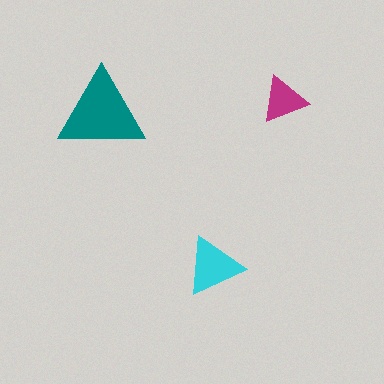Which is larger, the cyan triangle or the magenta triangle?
The cyan one.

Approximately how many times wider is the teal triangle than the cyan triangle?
About 1.5 times wider.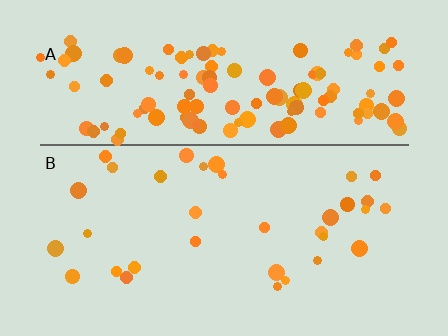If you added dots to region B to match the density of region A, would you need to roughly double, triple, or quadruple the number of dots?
Approximately quadruple.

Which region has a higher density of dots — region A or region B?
A (the top).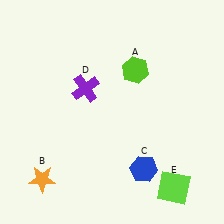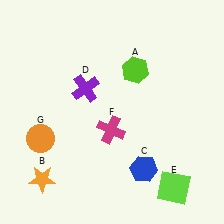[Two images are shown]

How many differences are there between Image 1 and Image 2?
There are 2 differences between the two images.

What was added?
A magenta cross (F), an orange circle (G) were added in Image 2.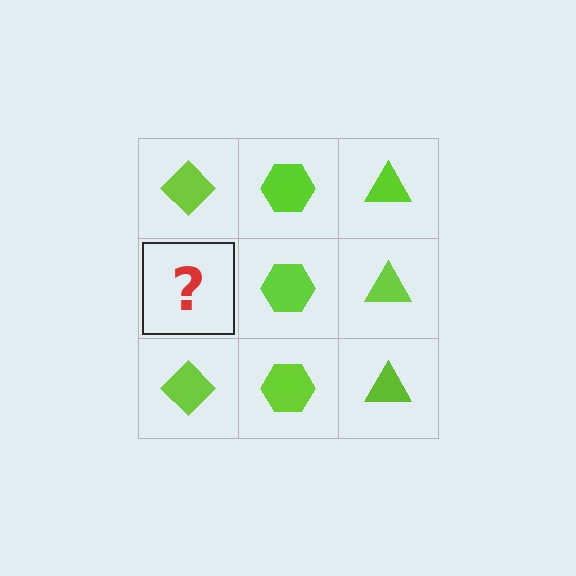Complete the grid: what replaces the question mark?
The question mark should be replaced with a lime diamond.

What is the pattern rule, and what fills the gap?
The rule is that each column has a consistent shape. The gap should be filled with a lime diamond.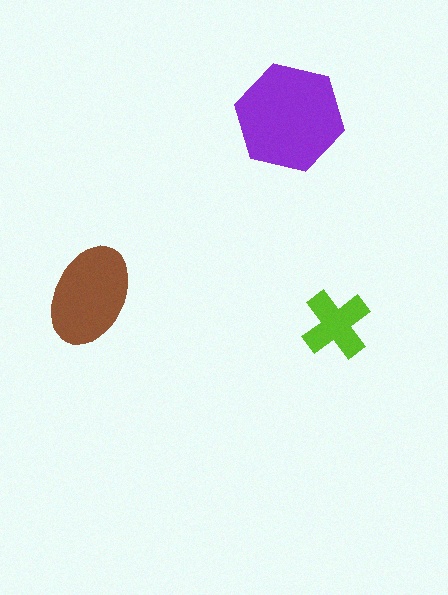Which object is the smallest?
The lime cross.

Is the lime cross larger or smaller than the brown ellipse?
Smaller.